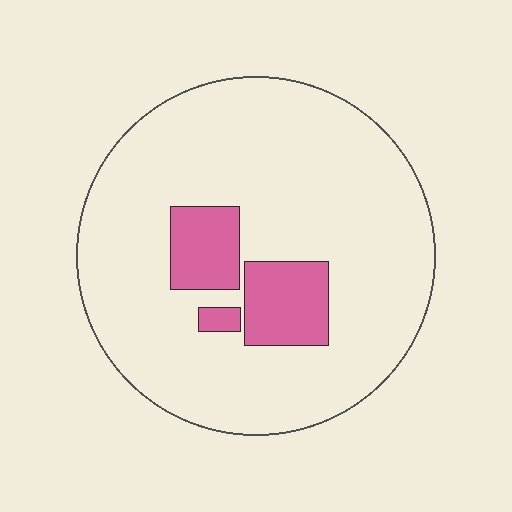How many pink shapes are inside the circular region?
3.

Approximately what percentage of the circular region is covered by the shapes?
Approximately 15%.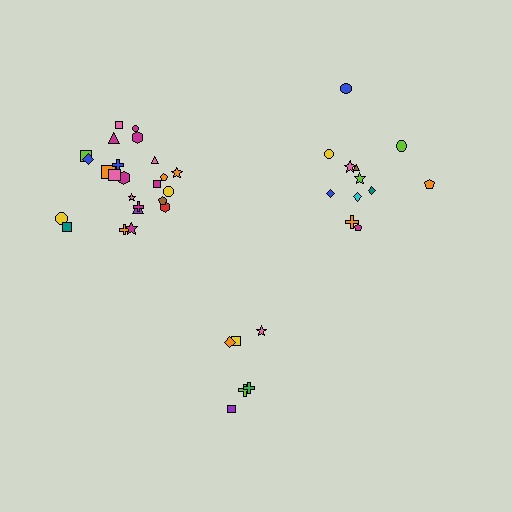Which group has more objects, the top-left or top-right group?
The top-left group.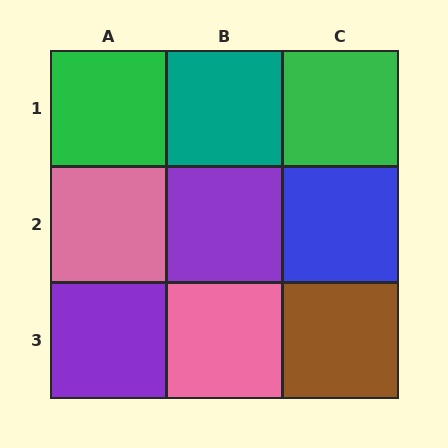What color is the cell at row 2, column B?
Purple.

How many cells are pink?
2 cells are pink.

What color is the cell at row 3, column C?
Brown.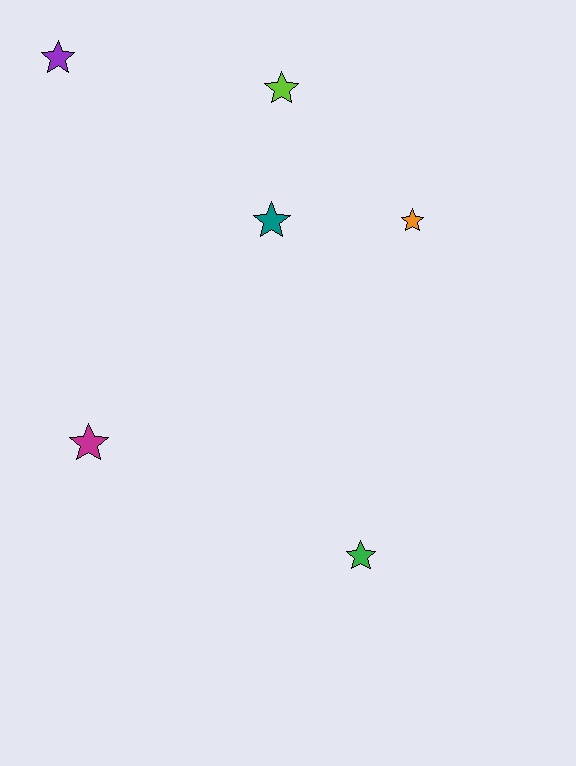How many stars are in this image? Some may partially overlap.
There are 6 stars.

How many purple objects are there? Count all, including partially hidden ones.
There is 1 purple object.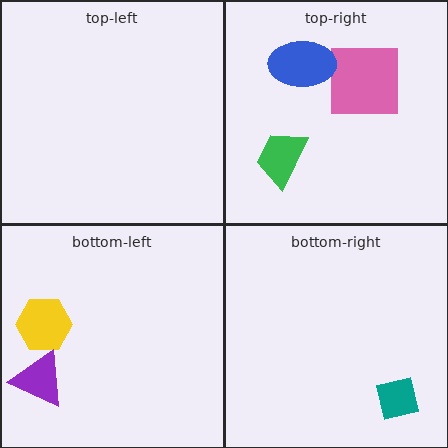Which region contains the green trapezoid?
The top-right region.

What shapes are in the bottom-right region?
The teal square.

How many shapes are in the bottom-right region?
1.